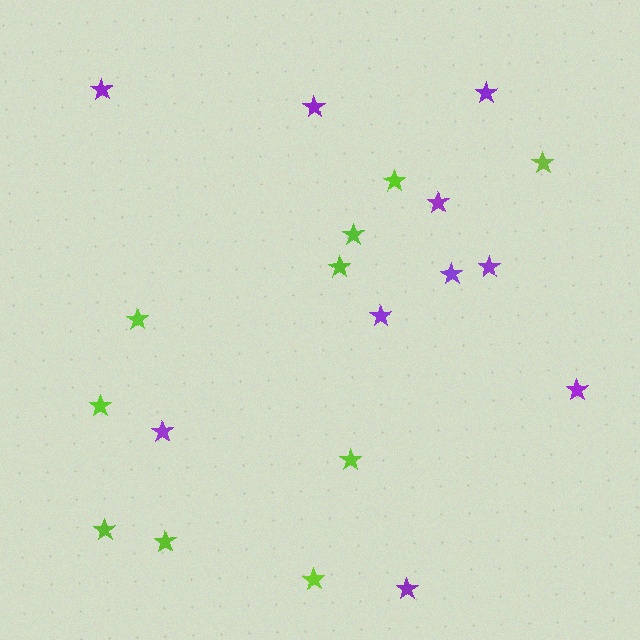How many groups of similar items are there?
There are 2 groups: one group of lime stars (10) and one group of purple stars (10).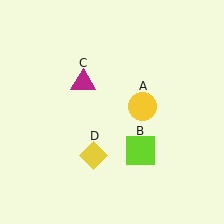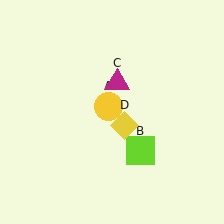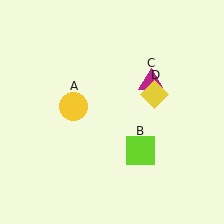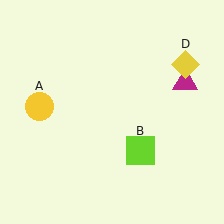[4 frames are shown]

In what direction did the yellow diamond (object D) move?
The yellow diamond (object D) moved up and to the right.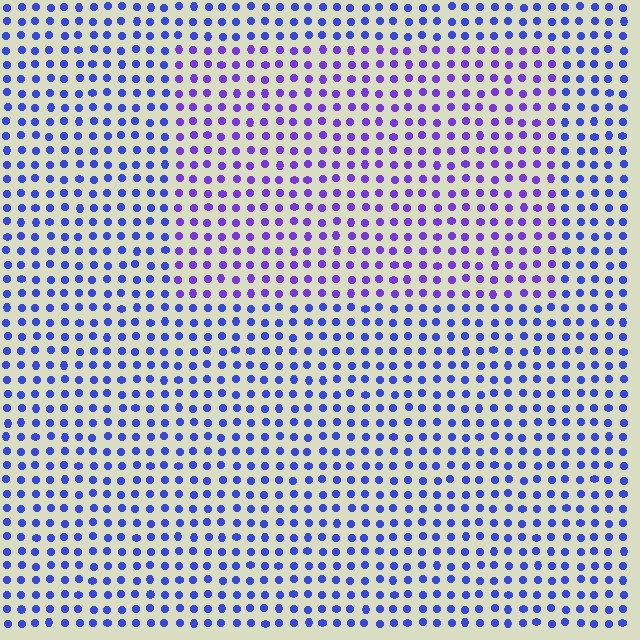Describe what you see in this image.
The image is filled with small blue elements in a uniform arrangement. A rectangle-shaped region is visible where the elements are tinted to a slightly different hue, forming a subtle color boundary.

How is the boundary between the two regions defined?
The boundary is defined purely by a slight shift in hue (about 30 degrees). Spacing, size, and orientation are identical on both sides.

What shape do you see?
I see a rectangle.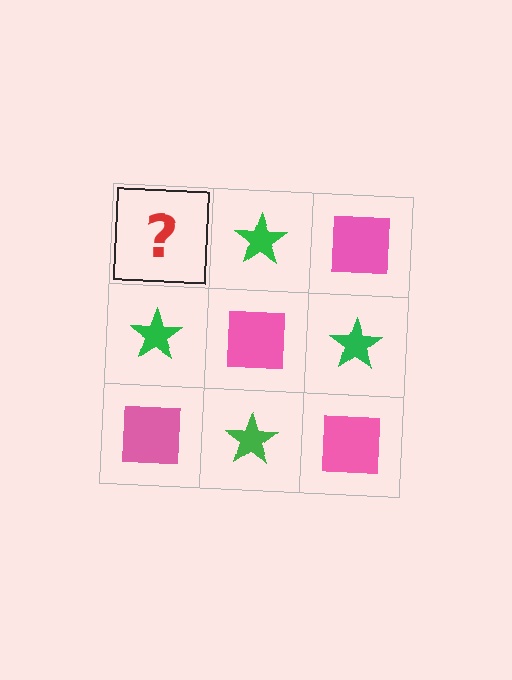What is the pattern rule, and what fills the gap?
The rule is that it alternates pink square and green star in a checkerboard pattern. The gap should be filled with a pink square.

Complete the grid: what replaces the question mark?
The question mark should be replaced with a pink square.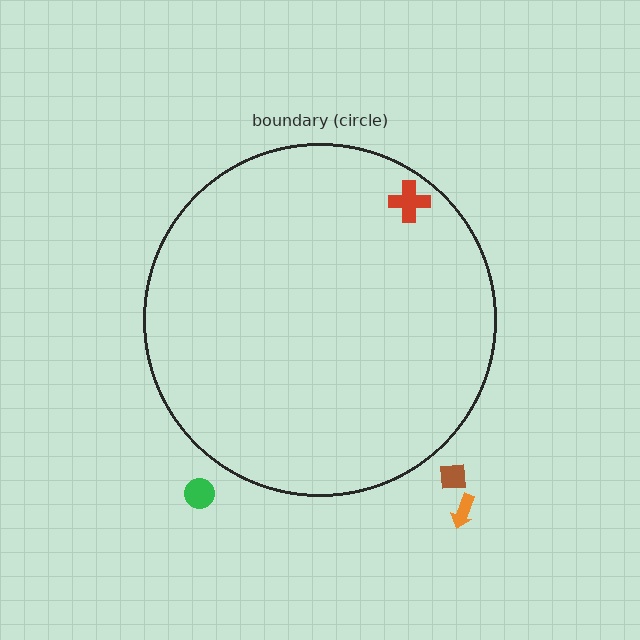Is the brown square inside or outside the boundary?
Outside.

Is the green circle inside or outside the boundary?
Outside.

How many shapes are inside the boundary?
1 inside, 3 outside.